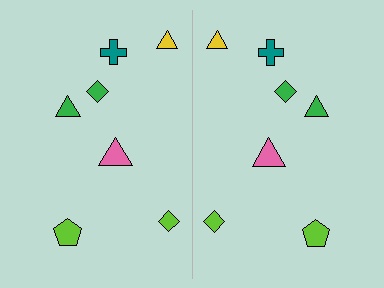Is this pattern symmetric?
Yes, this pattern has bilateral (reflection) symmetry.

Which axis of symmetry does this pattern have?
The pattern has a vertical axis of symmetry running through the center of the image.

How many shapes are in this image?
There are 14 shapes in this image.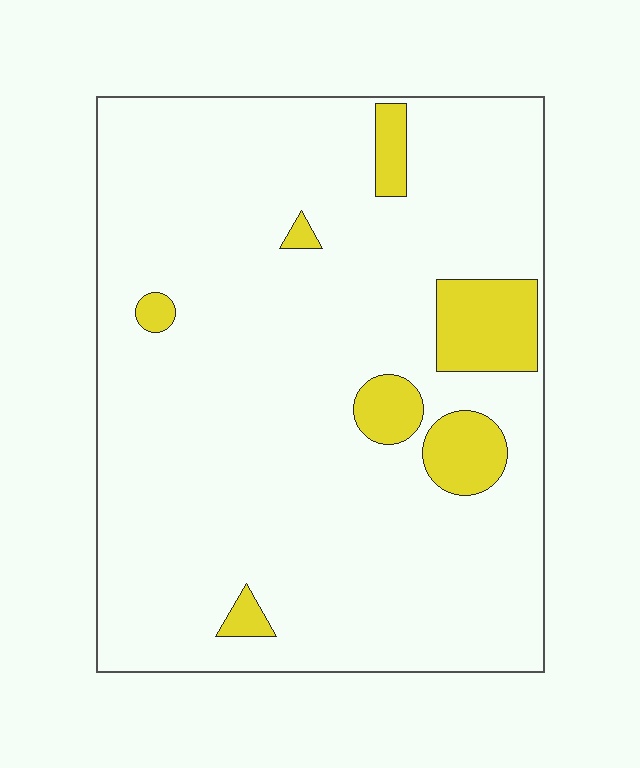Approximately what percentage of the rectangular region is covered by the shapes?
Approximately 10%.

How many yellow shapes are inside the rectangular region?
7.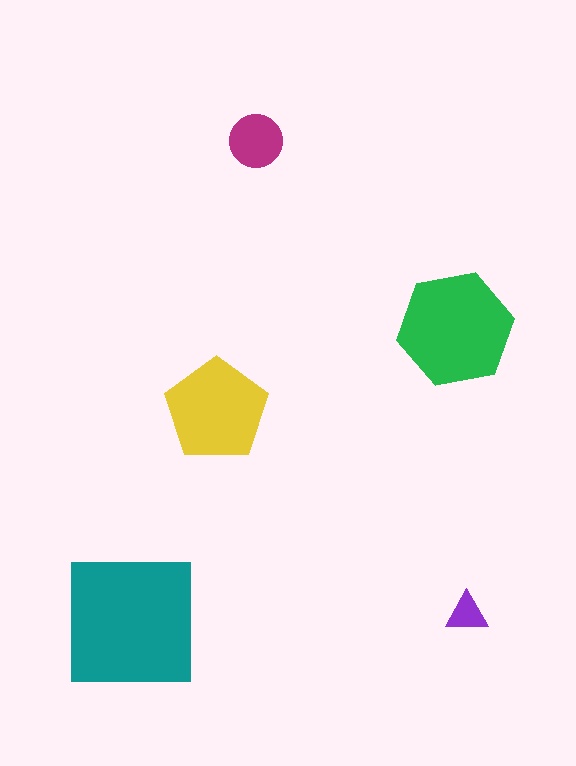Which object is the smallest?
The purple triangle.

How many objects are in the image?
There are 5 objects in the image.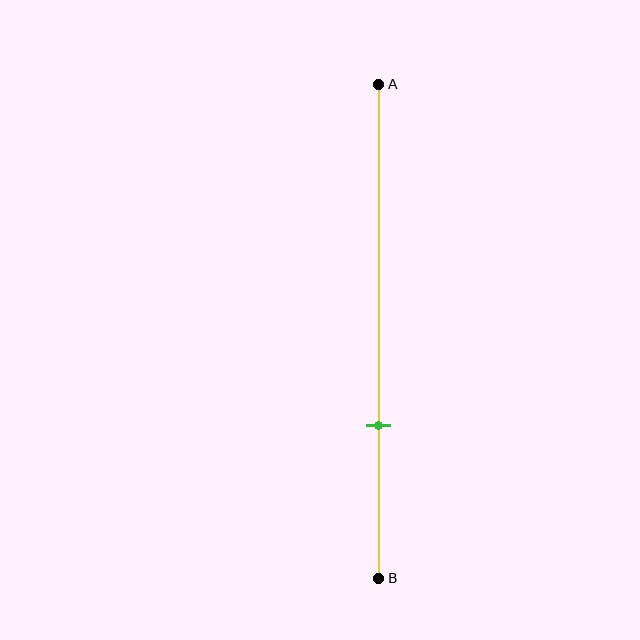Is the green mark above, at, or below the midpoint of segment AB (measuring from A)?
The green mark is below the midpoint of segment AB.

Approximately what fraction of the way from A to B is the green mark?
The green mark is approximately 70% of the way from A to B.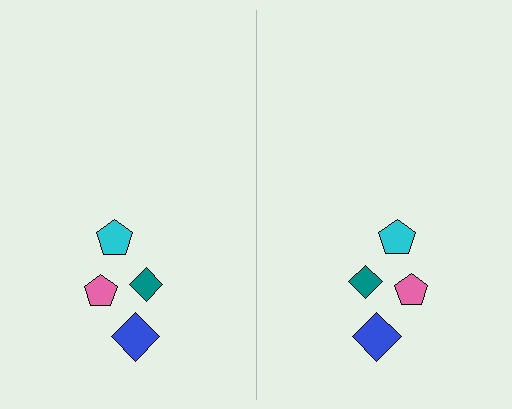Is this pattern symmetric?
Yes, this pattern has bilateral (reflection) symmetry.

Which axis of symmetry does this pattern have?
The pattern has a vertical axis of symmetry running through the center of the image.